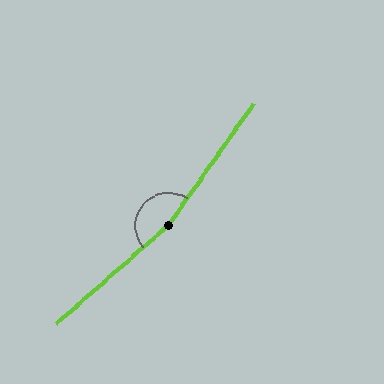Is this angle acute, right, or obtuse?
It is obtuse.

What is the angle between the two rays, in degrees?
Approximately 166 degrees.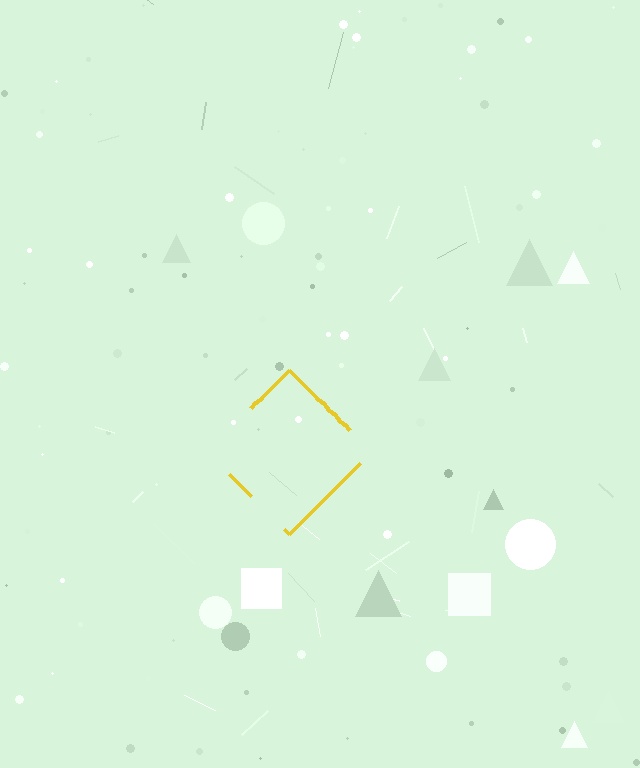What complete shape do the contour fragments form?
The contour fragments form a diamond.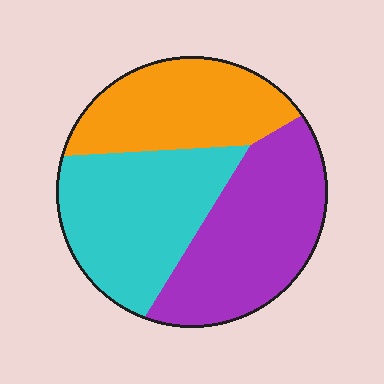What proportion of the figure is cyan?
Cyan covers around 35% of the figure.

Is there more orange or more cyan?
Cyan.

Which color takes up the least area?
Orange, at roughly 30%.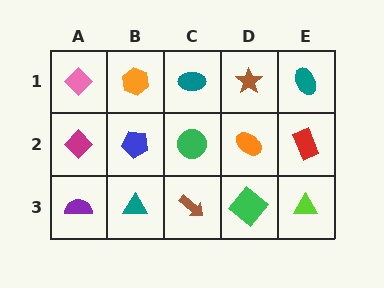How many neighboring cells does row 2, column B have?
4.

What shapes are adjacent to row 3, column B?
A blue pentagon (row 2, column B), a purple semicircle (row 3, column A), a brown arrow (row 3, column C).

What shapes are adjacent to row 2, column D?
A brown star (row 1, column D), a green diamond (row 3, column D), a green circle (row 2, column C), a red rectangle (row 2, column E).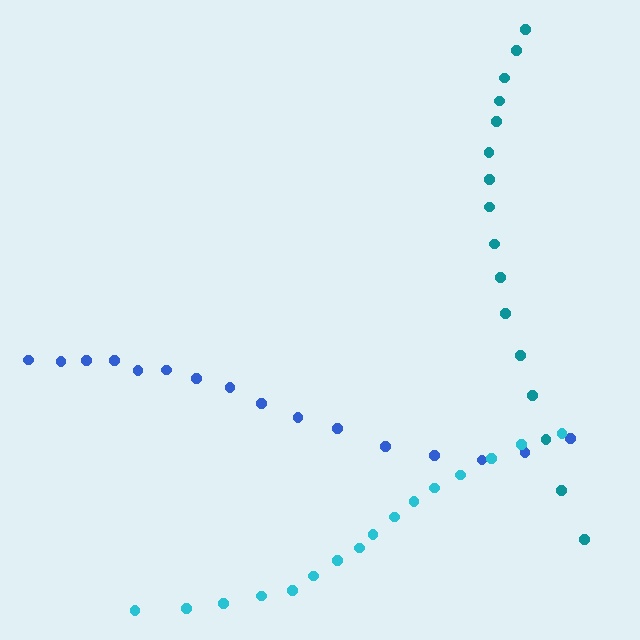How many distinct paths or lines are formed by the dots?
There are 3 distinct paths.